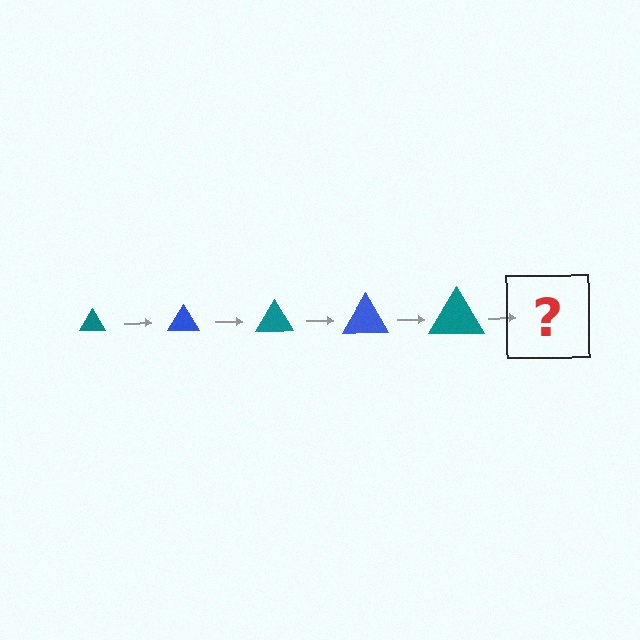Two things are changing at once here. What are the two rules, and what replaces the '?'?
The two rules are that the triangle grows larger each step and the color cycles through teal and blue. The '?' should be a blue triangle, larger than the previous one.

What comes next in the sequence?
The next element should be a blue triangle, larger than the previous one.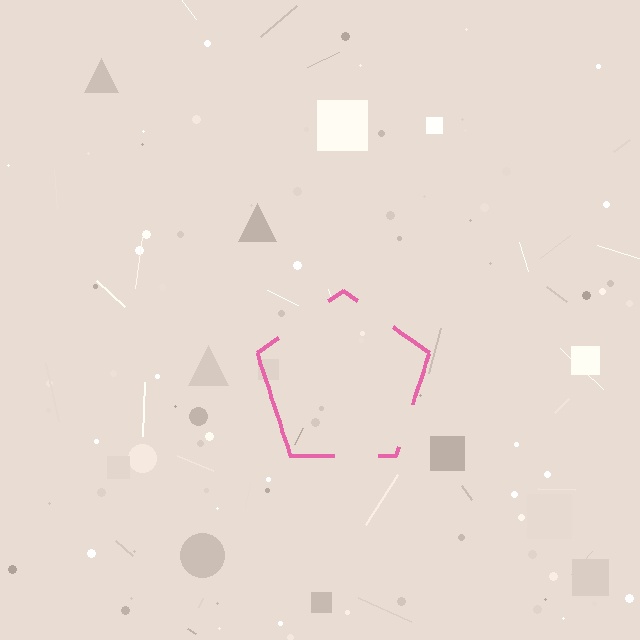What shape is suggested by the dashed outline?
The dashed outline suggests a pentagon.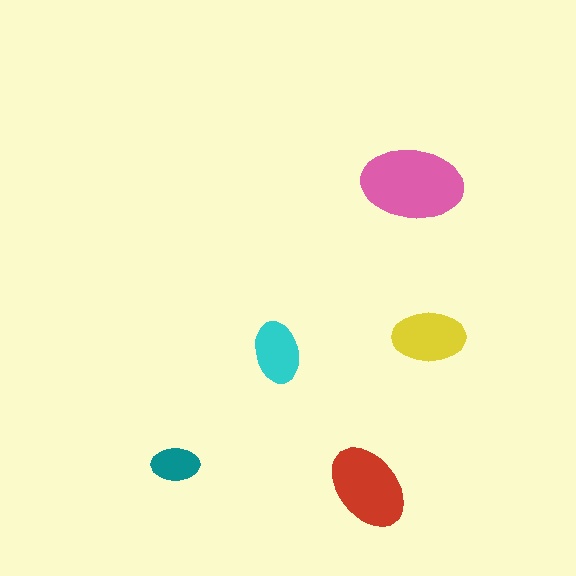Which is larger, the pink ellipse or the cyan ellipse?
The pink one.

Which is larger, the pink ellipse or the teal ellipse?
The pink one.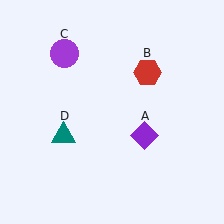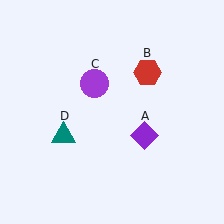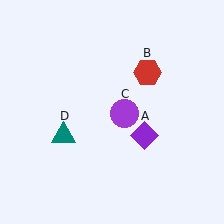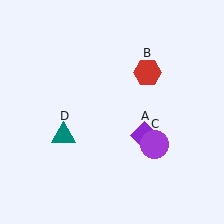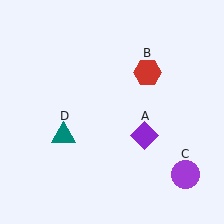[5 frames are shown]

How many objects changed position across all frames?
1 object changed position: purple circle (object C).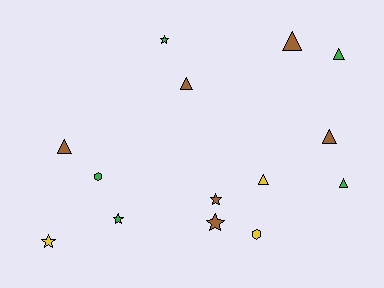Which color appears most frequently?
Brown, with 6 objects.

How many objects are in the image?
There are 14 objects.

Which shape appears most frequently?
Triangle, with 7 objects.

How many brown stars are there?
There are 2 brown stars.